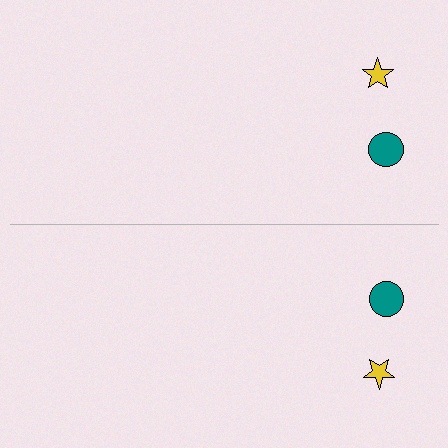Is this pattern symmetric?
Yes, this pattern has bilateral (reflection) symmetry.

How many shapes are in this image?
There are 4 shapes in this image.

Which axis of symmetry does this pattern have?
The pattern has a horizontal axis of symmetry running through the center of the image.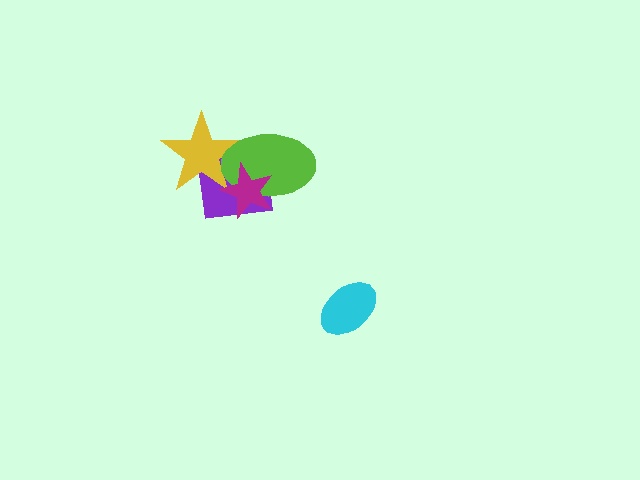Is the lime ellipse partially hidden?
Yes, it is partially covered by another shape.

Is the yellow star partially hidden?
Yes, it is partially covered by another shape.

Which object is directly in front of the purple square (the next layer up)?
The yellow star is directly in front of the purple square.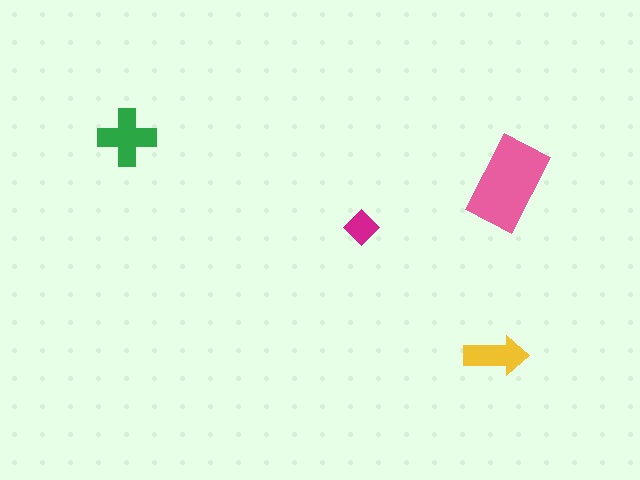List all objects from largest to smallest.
The pink rectangle, the green cross, the yellow arrow, the magenta diamond.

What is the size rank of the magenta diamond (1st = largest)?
4th.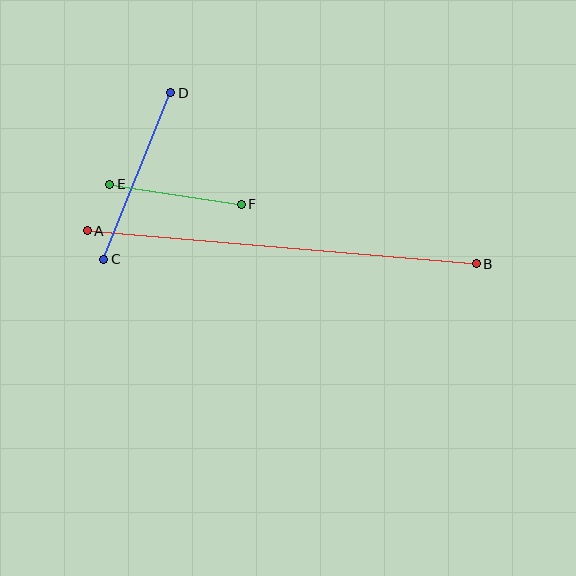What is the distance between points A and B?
The distance is approximately 390 pixels.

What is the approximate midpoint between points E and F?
The midpoint is at approximately (175, 194) pixels.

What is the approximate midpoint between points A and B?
The midpoint is at approximately (282, 247) pixels.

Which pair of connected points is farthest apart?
Points A and B are farthest apart.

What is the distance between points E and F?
The distance is approximately 133 pixels.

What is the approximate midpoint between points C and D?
The midpoint is at approximately (137, 176) pixels.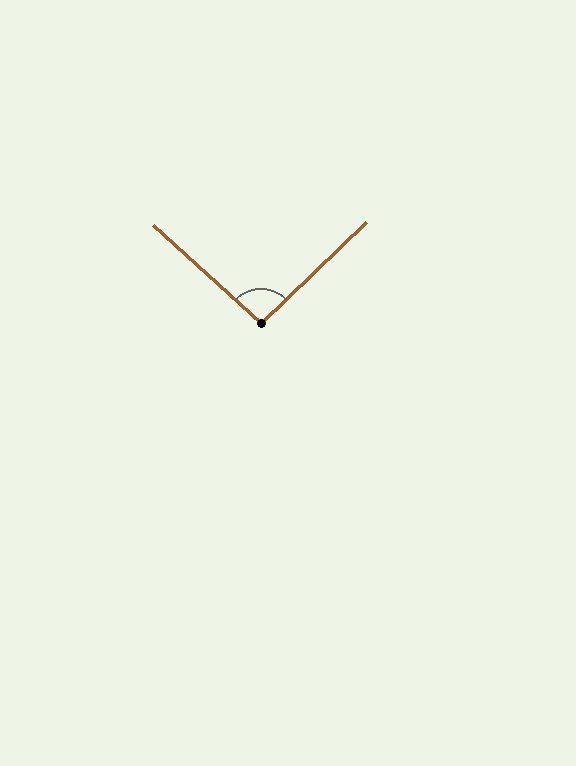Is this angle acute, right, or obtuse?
It is approximately a right angle.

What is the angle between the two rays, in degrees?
Approximately 94 degrees.